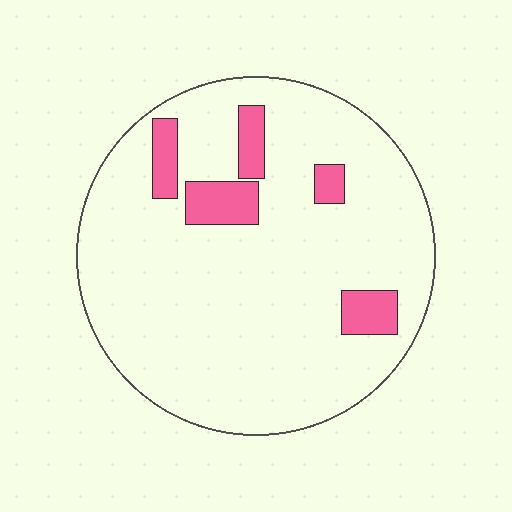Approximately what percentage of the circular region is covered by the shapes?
Approximately 10%.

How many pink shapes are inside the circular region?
5.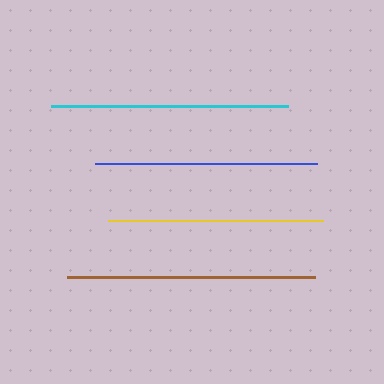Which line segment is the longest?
The brown line is the longest at approximately 248 pixels.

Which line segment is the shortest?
The yellow line is the shortest at approximately 215 pixels.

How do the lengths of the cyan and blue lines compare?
The cyan and blue lines are approximately the same length.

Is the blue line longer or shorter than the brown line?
The brown line is longer than the blue line.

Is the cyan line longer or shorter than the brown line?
The brown line is longer than the cyan line.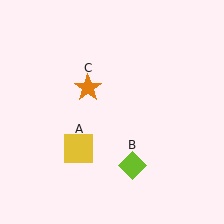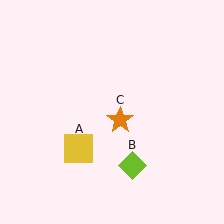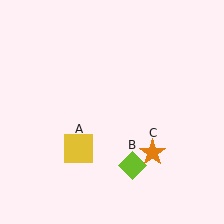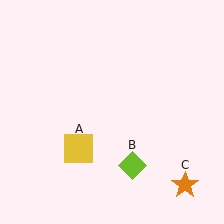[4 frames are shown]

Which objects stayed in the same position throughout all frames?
Yellow square (object A) and lime diamond (object B) remained stationary.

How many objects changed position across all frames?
1 object changed position: orange star (object C).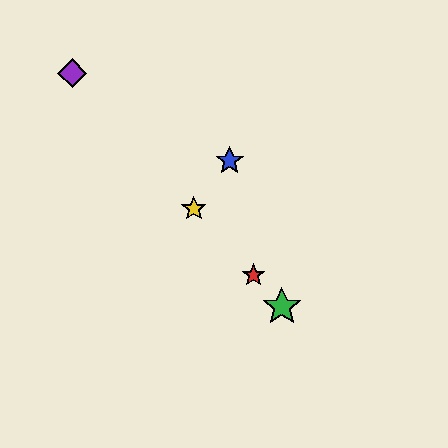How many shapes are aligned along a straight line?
4 shapes (the red star, the green star, the yellow star, the purple diamond) are aligned along a straight line.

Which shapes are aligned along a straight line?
The red star, the green star, the yellow star, the purple diamond are aligned along a straight line.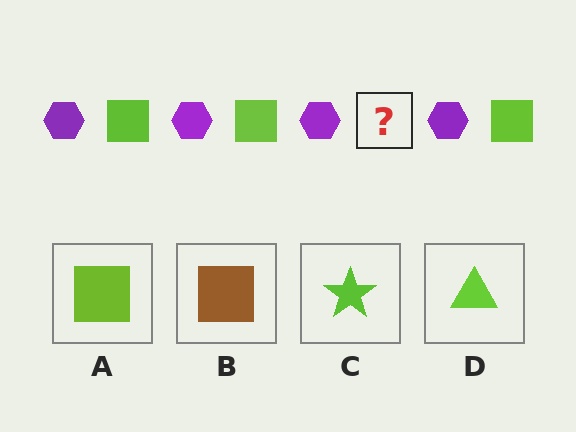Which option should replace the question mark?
Option A.